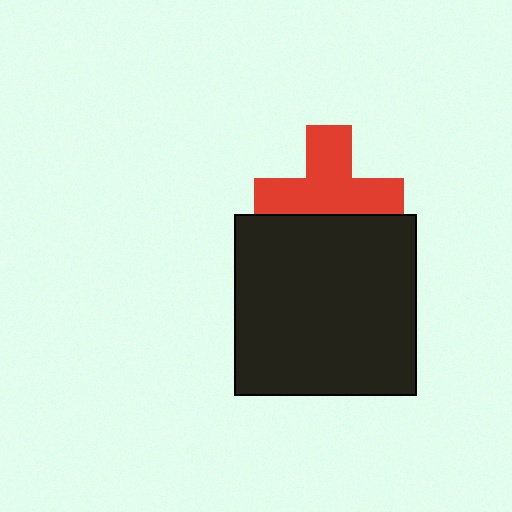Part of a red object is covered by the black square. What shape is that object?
It is a cross.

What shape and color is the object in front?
The object in front is a black square.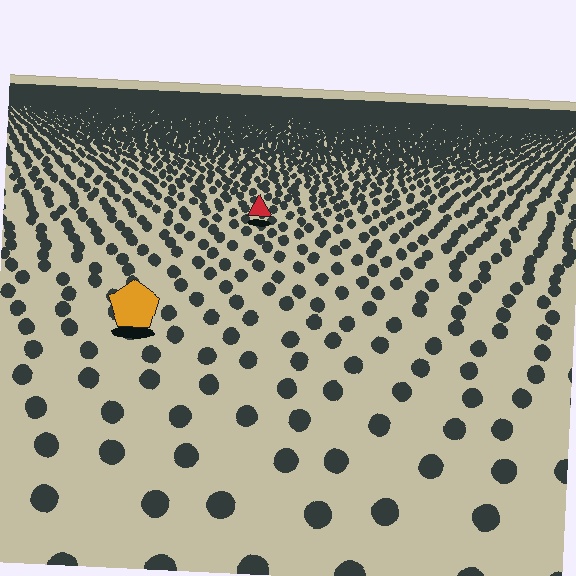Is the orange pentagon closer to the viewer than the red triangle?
Yes. The orange pentagon is closer — you can tell from the texture gradient: the ground texture is coarser near it.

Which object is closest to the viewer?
The orange pentagon is closest. The texture marks near it are larger and more spread out.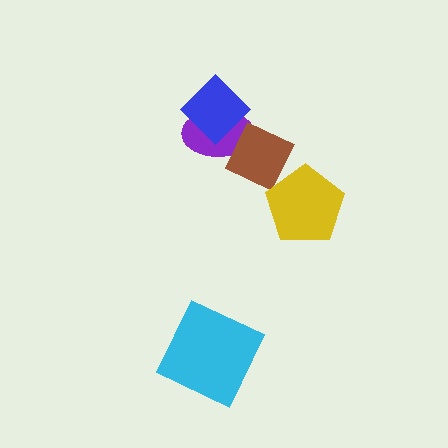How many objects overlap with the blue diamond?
1 object overlaps with the blue diamond.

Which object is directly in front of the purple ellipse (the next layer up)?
The blue diamond is directly in front of the purple ellipse.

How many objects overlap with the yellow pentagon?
0 objects overlap with the yellow pentagon.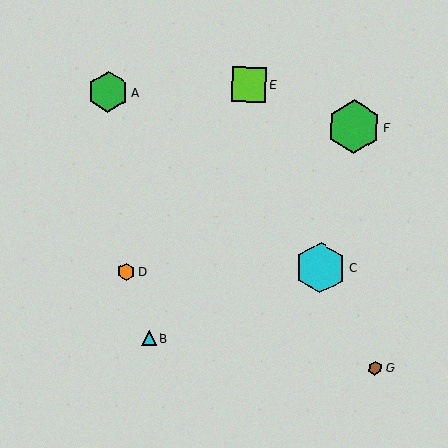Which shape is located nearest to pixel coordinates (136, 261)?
The orange hexagon (labeled D) at (126, 272) is nearest to that location.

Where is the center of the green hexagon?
The center of the green hexagon is at (108, 92).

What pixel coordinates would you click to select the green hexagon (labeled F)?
Click at (354, 127) to select the green hexagon F.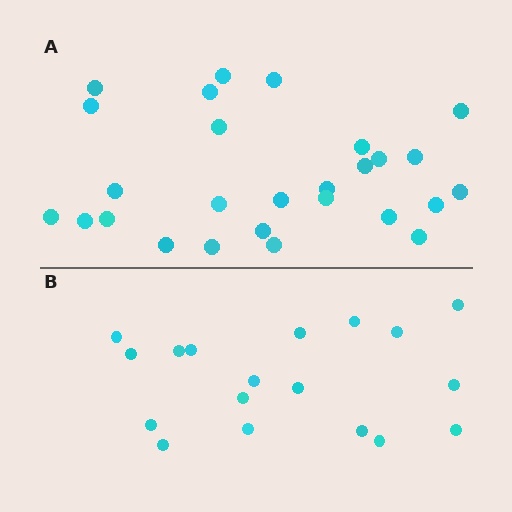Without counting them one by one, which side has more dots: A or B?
Region A (the top region) has more dots.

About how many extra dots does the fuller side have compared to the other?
Region A has roughly 8 or so more dots than region B.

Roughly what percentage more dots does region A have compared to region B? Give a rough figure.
About 50% more.